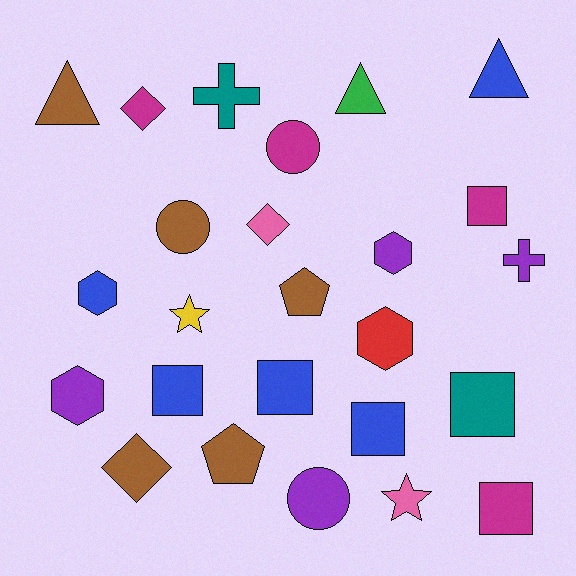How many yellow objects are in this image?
There is 1 yellow object.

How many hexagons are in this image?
There are 4 hexagons.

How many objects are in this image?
There are 25 objects.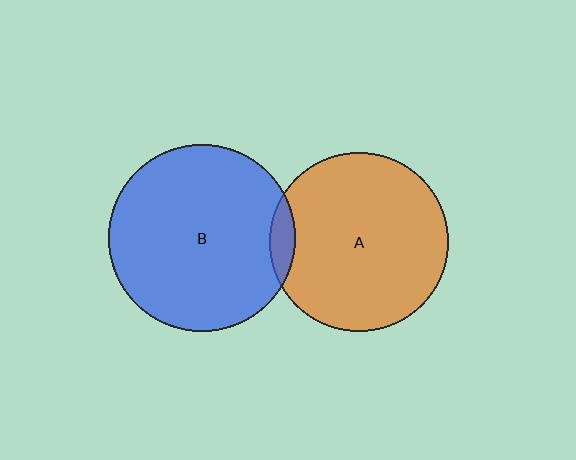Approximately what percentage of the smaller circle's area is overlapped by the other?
Approximately 5%.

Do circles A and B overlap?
Yes.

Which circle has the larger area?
Circle B (blue).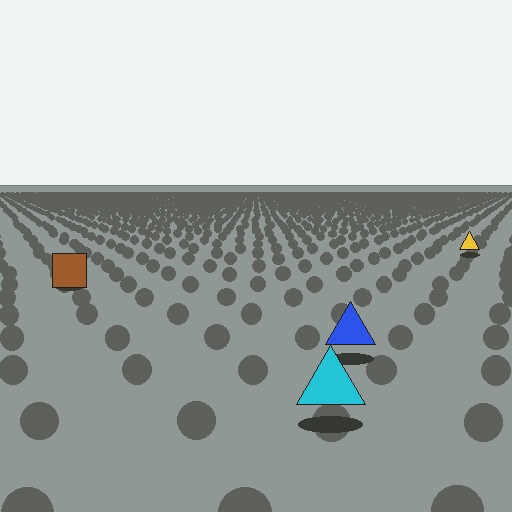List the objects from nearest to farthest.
From nearest to farthest: the cyan triangle, the blue triangle, the brown square, the yellow triangle.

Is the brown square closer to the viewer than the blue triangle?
No. The blue triangle is closer — you can tell from the texture gradient: the ground texture is coarser near it.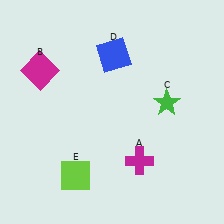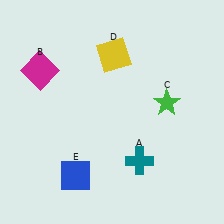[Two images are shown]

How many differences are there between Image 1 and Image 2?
There are 3 differences between the two images.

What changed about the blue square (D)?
In Image 1, D is blue. In Image 2, it changed to yellow.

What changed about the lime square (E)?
In Image 1, E is lime. In Image 2, it changed to blue.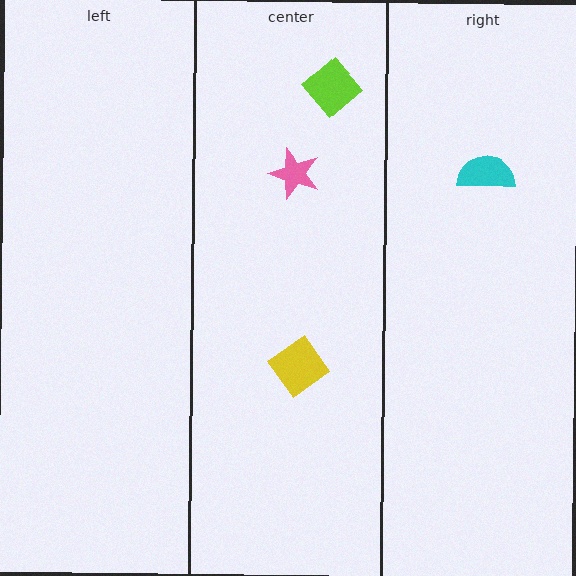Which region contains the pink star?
The center region.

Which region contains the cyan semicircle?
The right region.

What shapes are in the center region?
The yellow diamond, the lime diamond, the pink star.